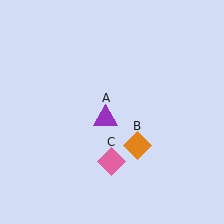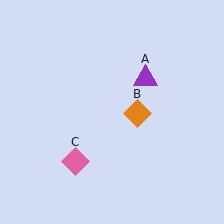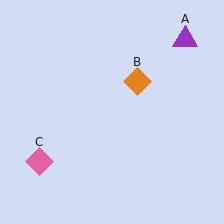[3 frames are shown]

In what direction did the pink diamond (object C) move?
The pink diamond (object C) moved left.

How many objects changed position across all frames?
3 objects changed position: purple triangle (object A), orange diamond (object B), pink diamond (object C).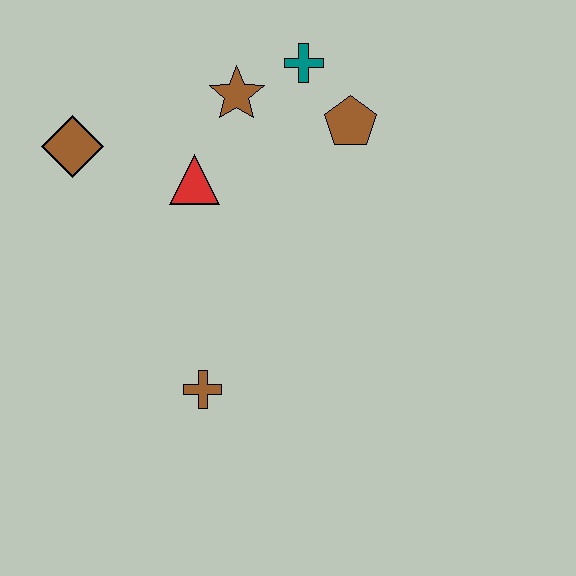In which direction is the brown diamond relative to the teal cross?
The brown diamond is to the left of the teal cross.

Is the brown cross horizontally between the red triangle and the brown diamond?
No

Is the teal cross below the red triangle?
No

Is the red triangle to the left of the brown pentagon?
Yes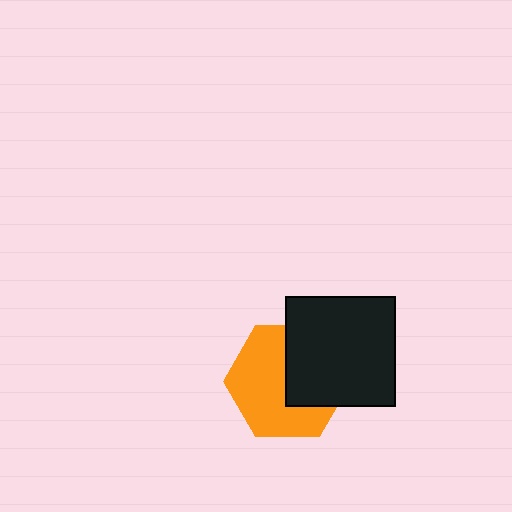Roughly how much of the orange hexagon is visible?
About half of it is visible (roughly 60%).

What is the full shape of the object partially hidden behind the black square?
The partially hidden object is an orange hexagon.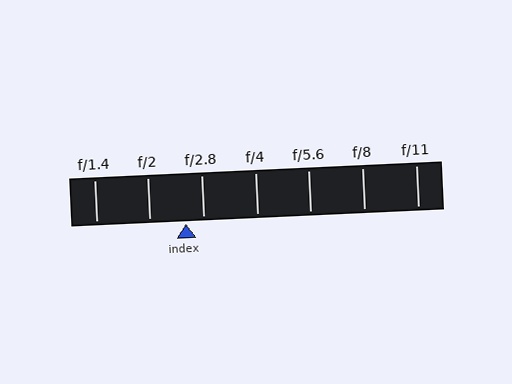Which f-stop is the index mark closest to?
The index mark is closest to f/2.8.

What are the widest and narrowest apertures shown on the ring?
The widest aperture shown is f/1.4 and the narrowest is f/11.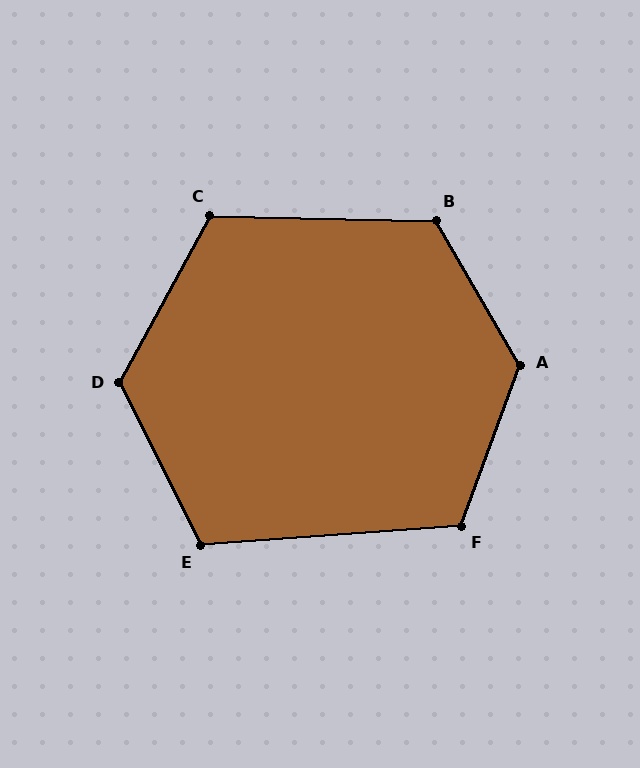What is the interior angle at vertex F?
Approximately 114 degrees (obtuse).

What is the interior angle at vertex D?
Approximately 125 degrees (obtuse).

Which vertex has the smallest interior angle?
E, at approximately 112 degrees.